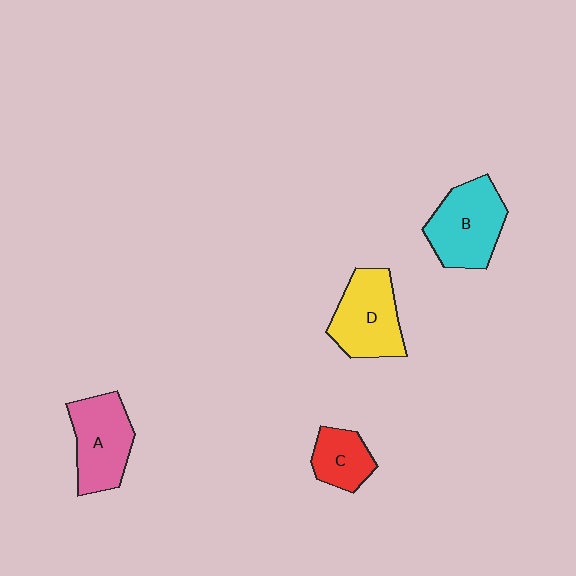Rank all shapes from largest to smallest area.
From largest to smallest: B (cyan), D (yellow), A (pink), C (red).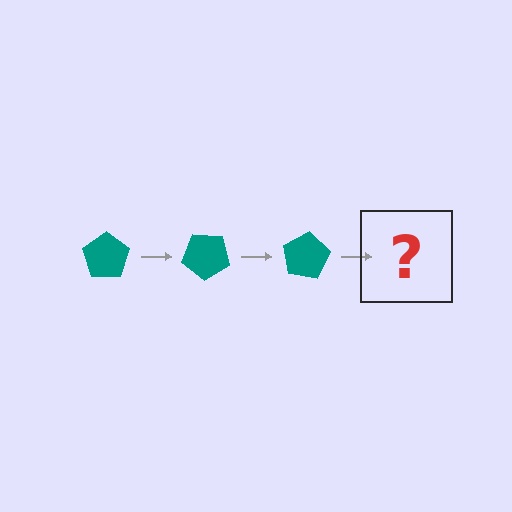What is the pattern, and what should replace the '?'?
The pattern is that the pentagon rotates 40 degrees each step. The '?' should be a teal pentagon rotated 120 degrees.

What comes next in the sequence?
The next element should be a teal pentagon rotated 120 degrees.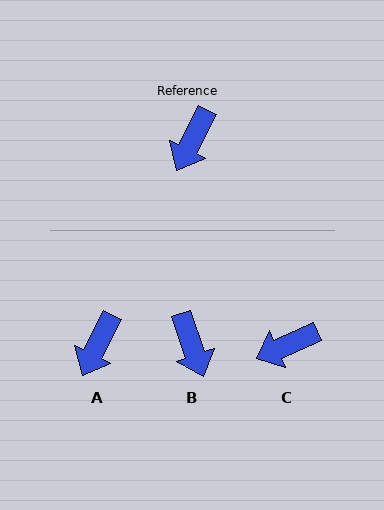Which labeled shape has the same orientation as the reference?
A.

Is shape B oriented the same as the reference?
No, it is off by about 46 degrees.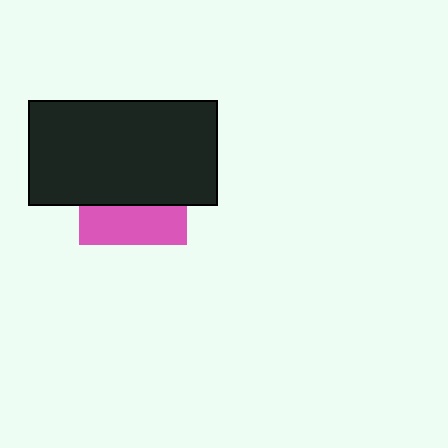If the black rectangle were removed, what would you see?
You would see the complete pink square.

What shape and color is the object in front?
The object in front is a black rectangle.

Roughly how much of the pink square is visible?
A small part of it is visible (roughly 37%).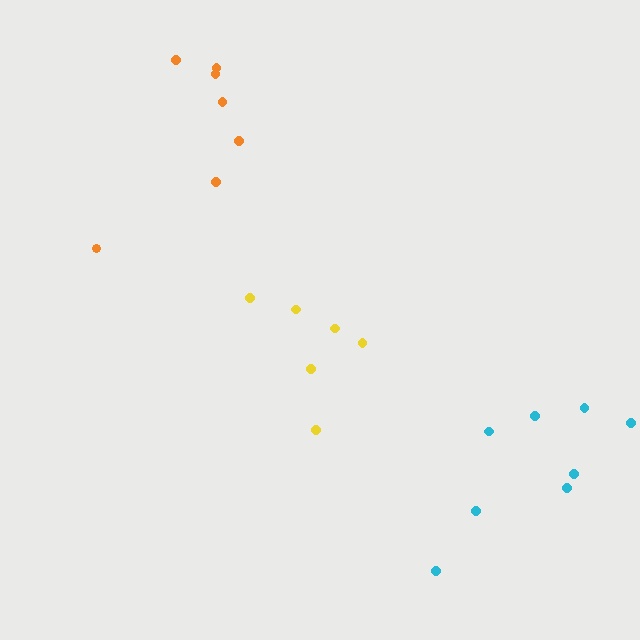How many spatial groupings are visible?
There are 3 spatial groupings.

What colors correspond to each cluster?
The clusters are colored: yellow, cyan, orange.